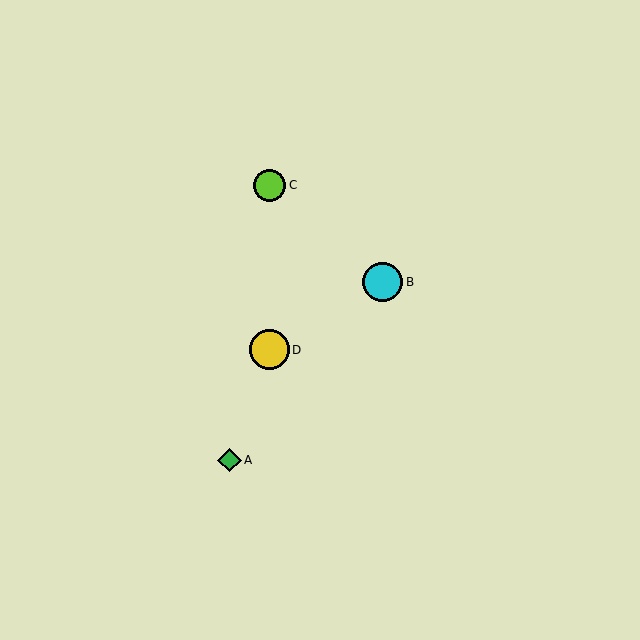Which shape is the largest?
The yellow circle (labeled D) is the largest.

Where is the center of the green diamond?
The center of the green diamond is at (229, 460).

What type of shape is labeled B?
Shape B is a cyan circle.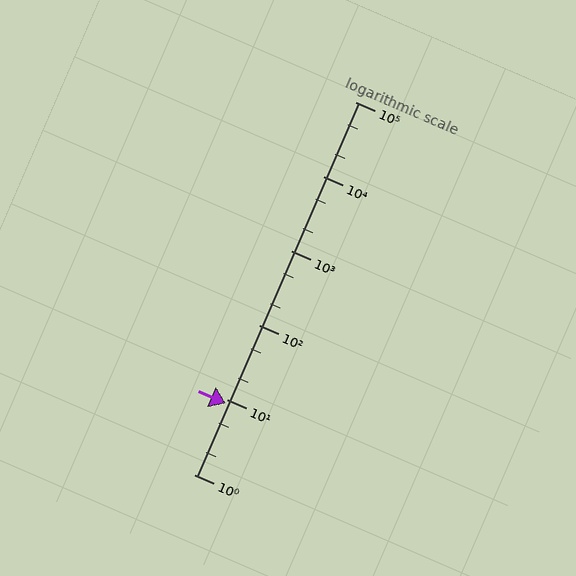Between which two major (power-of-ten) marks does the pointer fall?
The pointer is between 1 and 10.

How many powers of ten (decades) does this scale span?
The scale spans 5 decades, from 1 to 100000.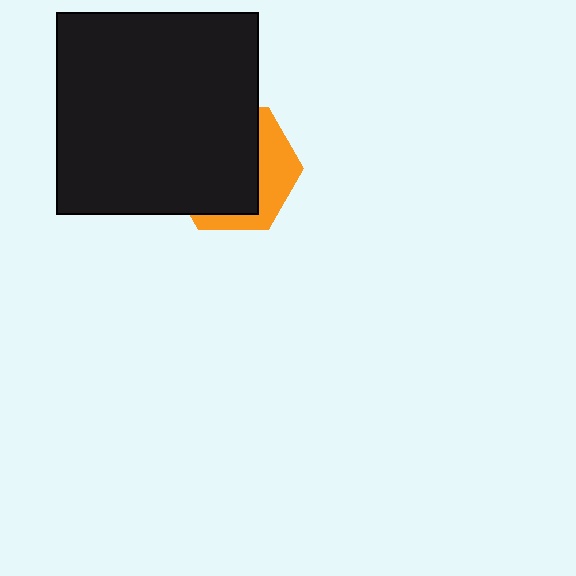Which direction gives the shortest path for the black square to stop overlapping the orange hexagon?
Moving toward the upper-left gives the shortest separation.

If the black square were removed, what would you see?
You would see the complete orange hexagon.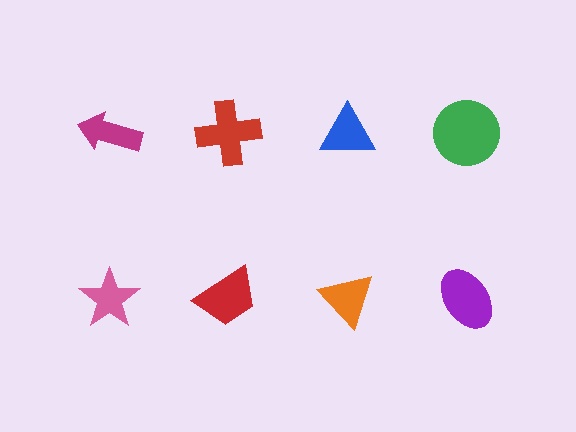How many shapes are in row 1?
4 shapes.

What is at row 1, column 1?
A magenta arrow.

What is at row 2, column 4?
A purple ellipse.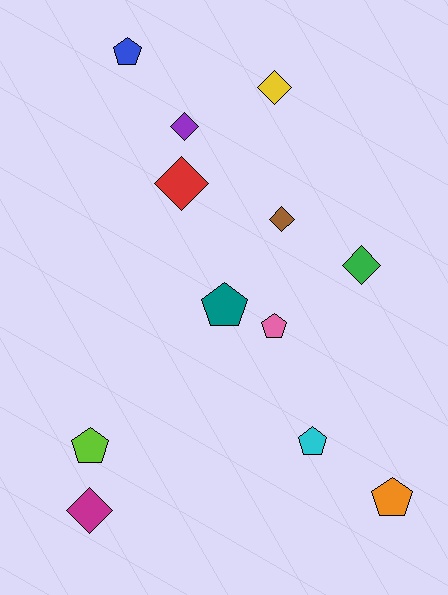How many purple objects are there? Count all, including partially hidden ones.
There is 1 purple object.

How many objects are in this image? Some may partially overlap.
There are 12 objects.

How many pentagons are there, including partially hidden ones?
There are 6 pentagons.